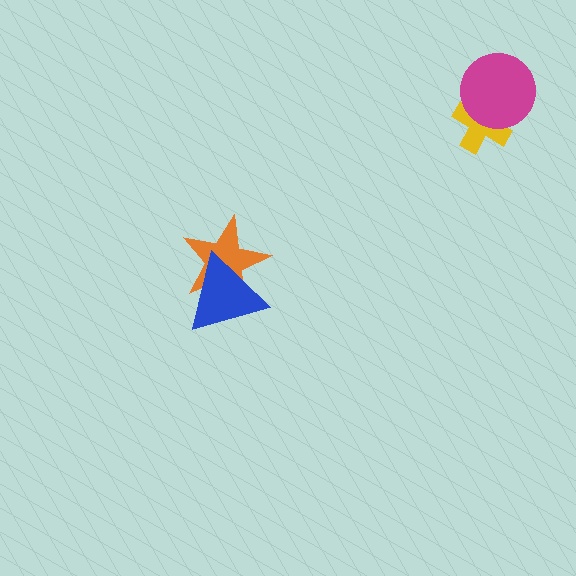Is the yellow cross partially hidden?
Yes, it is partially covered by another shape.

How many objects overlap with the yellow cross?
1 object overlaps with the yellow cross.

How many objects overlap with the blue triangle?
1 object overlaps with the blue triangle.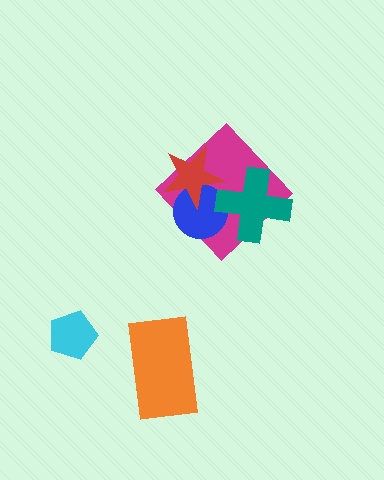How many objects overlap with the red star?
2 objects overlap with the red star.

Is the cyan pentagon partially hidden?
No, no other shape covers it.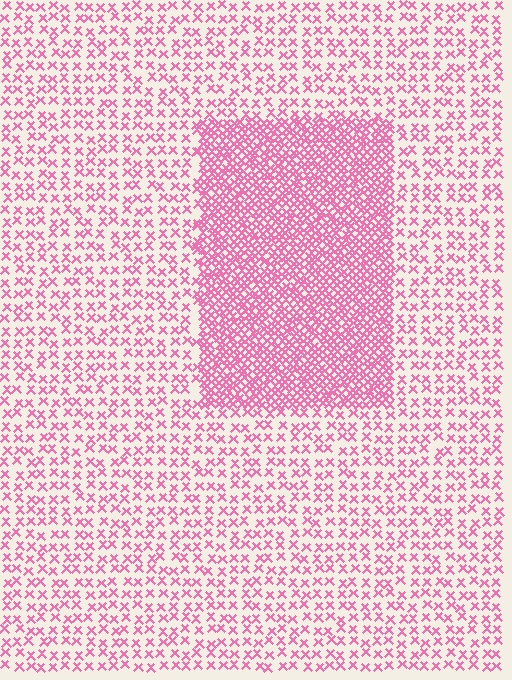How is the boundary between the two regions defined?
The boundary is defined by a change in element density (approximately 2.6x ratio). All elements are the same color, size, and shape.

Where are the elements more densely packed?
The elements are more densely packed inside the rectangle boundary.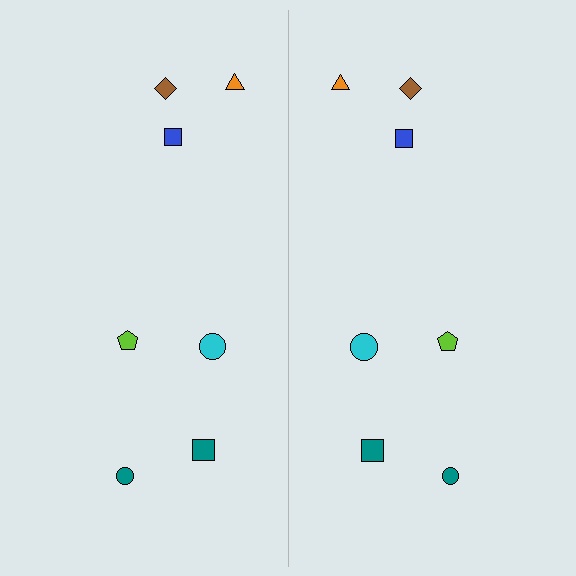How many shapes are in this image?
There are 14 shapes in this image.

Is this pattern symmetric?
Yes, this pattern has bilateral (reflection) symmetry.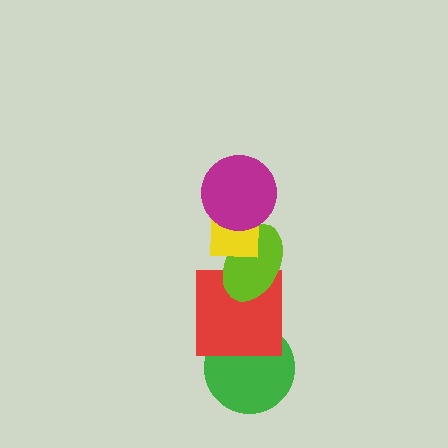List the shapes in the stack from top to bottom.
From top to bottom: the magenta circle, the yellow rectangle, the lime ellipse, the red square, the green circle.